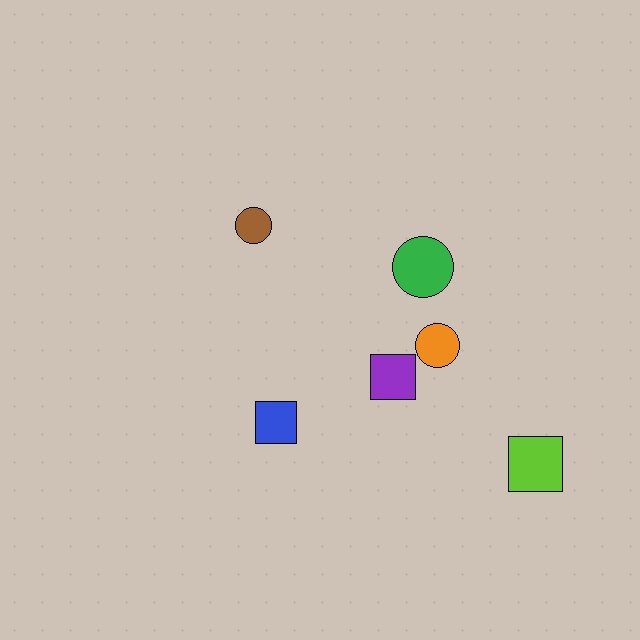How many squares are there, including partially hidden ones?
There are 3 squares.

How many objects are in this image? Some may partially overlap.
There are 6 objects.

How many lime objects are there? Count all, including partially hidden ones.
There is 1 lime object.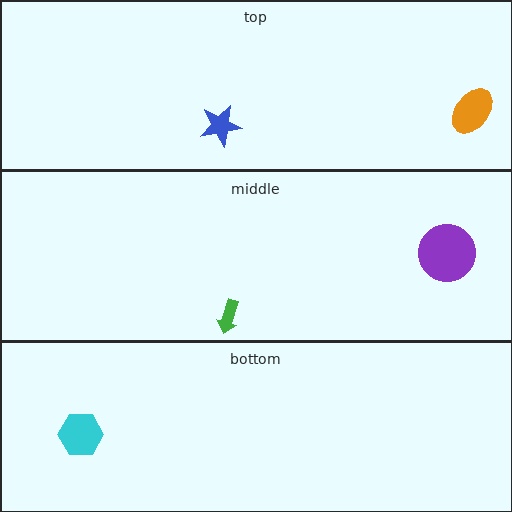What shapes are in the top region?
The orange ellipse, the blue star.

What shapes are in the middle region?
The purple circle, the green arrow.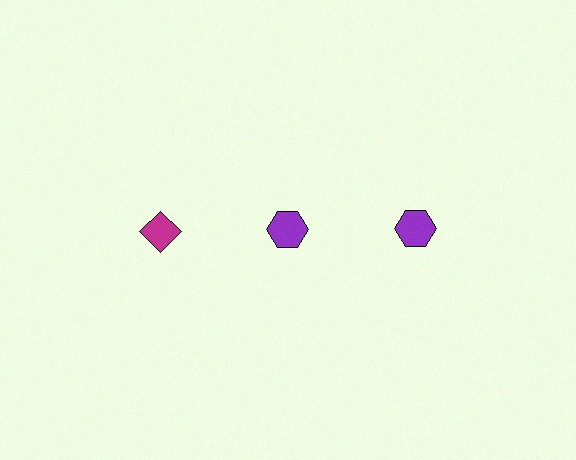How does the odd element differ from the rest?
It differs in both color (magenta instead of purple) and shape (diamond instead of hexagon).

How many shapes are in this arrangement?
There are 3 shapes arranged in a grid pattern.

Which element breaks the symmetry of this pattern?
The magenta diamond in the top row, leftmost column breaks the symmetry. All other shapes are purple hexagons.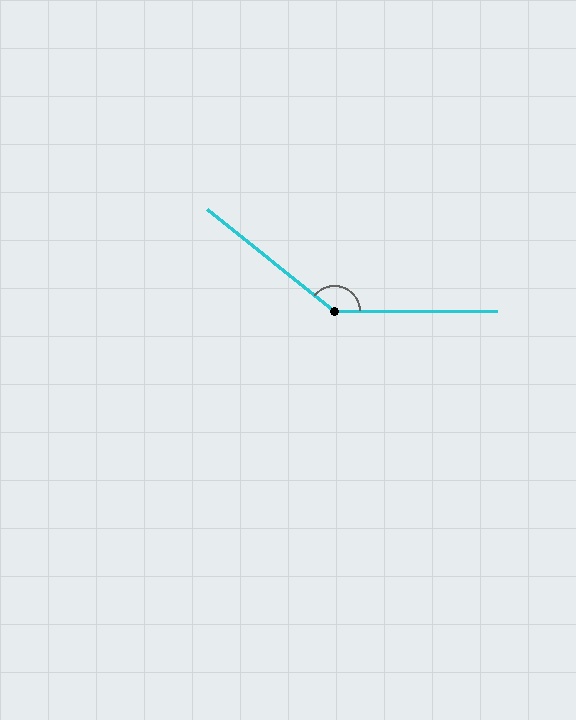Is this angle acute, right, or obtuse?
It is obtuse.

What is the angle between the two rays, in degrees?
Approximately 141 degrees.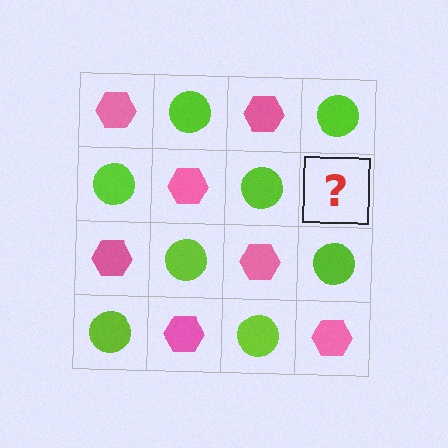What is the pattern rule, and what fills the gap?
The rule is that it alternates pink hexagon and lime circle in a checkerboard pattern. The gap should be filled with a pink hexagon.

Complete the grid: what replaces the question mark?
The question mark should be replaced with a pink hexagon.